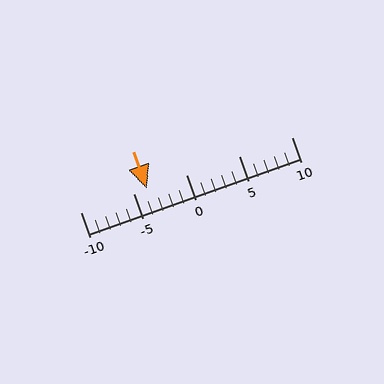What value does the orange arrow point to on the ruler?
The orange arrow points to approximately -4.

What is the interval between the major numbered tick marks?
The major tick marks are spaced 5 units apart.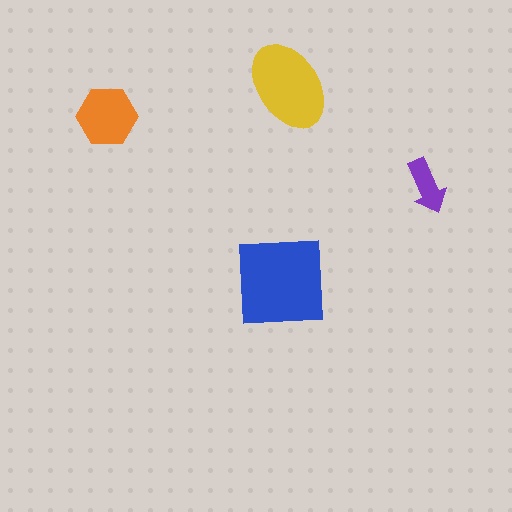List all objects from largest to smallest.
The blue square, the yellow ellipse, the orange hexagon, the purple arrow.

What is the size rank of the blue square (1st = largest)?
1st.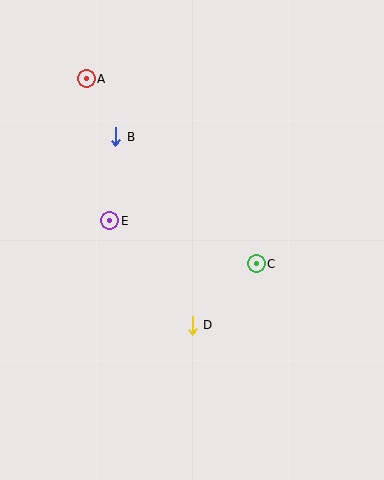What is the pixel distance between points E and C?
The distance between E and C is 153 pixels.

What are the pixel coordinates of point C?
Point C is at (256, 264).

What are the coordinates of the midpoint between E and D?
The midpoint between E and D is at (151, 273).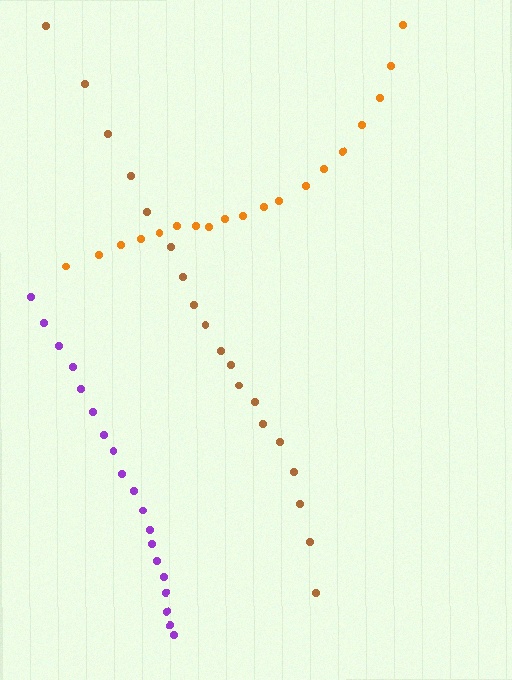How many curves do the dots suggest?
There are 3 distinct paths.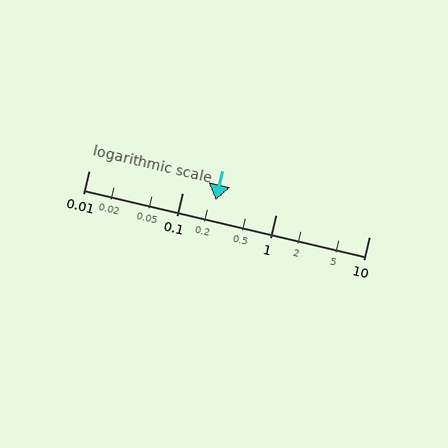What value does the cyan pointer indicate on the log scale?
The pointer indicates approximately 0.23.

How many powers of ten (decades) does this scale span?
The scale spans 3 decades, from 0.01 to 10.